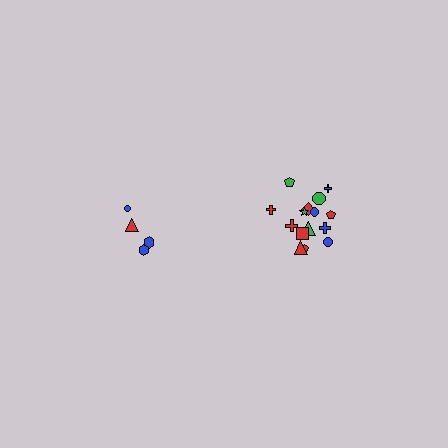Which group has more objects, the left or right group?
The right group.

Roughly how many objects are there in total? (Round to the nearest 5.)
Roughly 20 objects in total.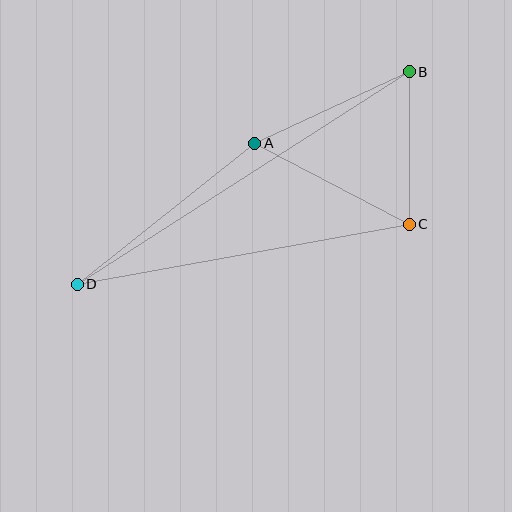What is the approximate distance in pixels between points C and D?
The distance between C and D is approximately 337 pixels.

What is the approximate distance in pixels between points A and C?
The distance between A and C is approximately 175 pixels.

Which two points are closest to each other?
Points B and C are closest to each other.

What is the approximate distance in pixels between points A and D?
The distance between A and D is approximately 227 pixels.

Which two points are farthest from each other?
Points B and D are farthest from each other.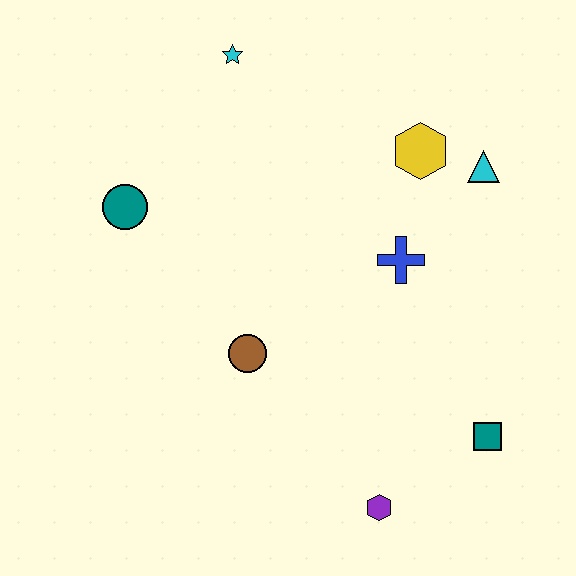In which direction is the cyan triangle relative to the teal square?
The cyan triangle is above the teal square.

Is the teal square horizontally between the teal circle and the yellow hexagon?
No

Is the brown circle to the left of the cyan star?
No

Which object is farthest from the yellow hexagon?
The purple hexagon is farthest from the yellow hexagon.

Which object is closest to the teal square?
The purple hexagon is closest to the teal square.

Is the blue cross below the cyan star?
Yes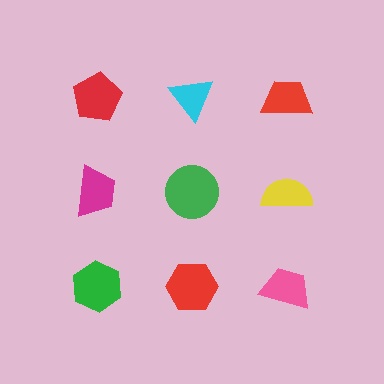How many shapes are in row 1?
3 shapes.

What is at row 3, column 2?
A red hexagon.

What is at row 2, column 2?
A green circle.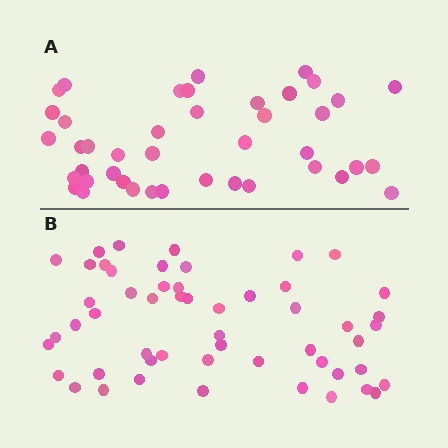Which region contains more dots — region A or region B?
Region B (the bottom region) has more dots.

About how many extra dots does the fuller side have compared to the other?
Region B has roughly 12 or so more dots than region A.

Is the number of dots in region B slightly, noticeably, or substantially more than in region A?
Region B has noticeably more, but not dramatically so. The ratio is roughly 1.3 to 1.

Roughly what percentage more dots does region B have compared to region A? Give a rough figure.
About 25% more.